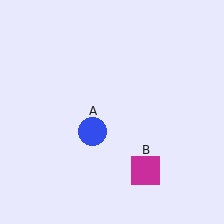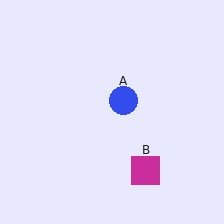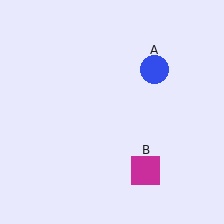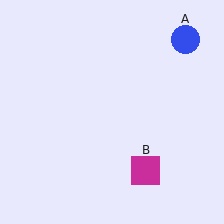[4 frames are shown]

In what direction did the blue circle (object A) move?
The blue circle (object A) moved up and to the right.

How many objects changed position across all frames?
1 object changed position: blue circle (object A).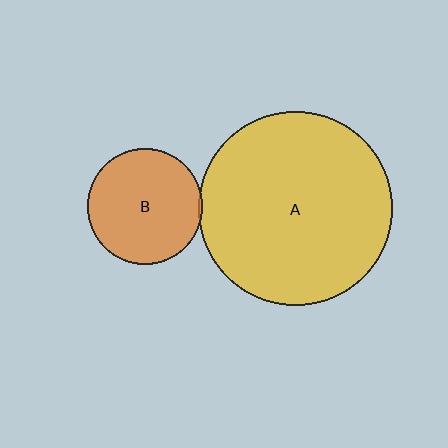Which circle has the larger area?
Circle A (yellow).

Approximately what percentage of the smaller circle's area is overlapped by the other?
Approximately 5%.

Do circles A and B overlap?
Yes.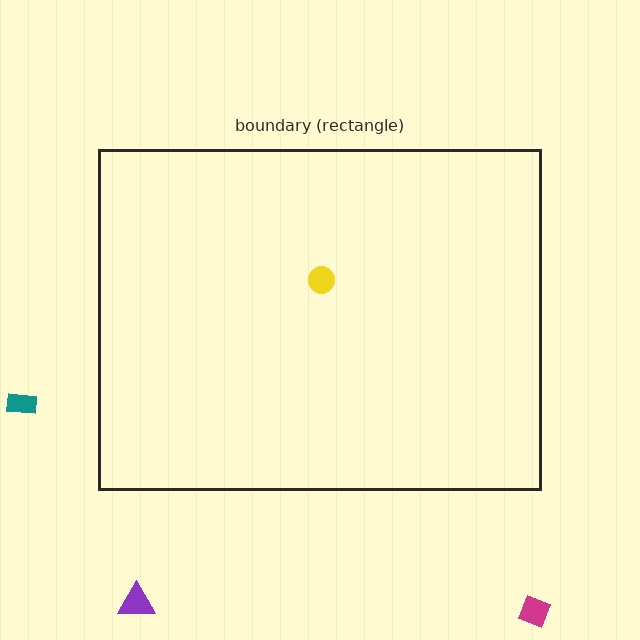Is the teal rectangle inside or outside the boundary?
Outside.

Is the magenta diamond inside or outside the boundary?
Outside.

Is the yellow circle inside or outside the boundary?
Inside.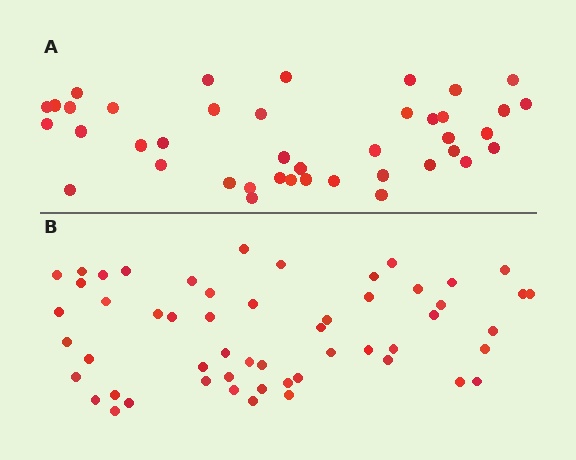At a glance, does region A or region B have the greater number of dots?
Region B (the bottom region) has more dots.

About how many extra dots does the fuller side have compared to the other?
Region B has approximately 15 more dots than region A.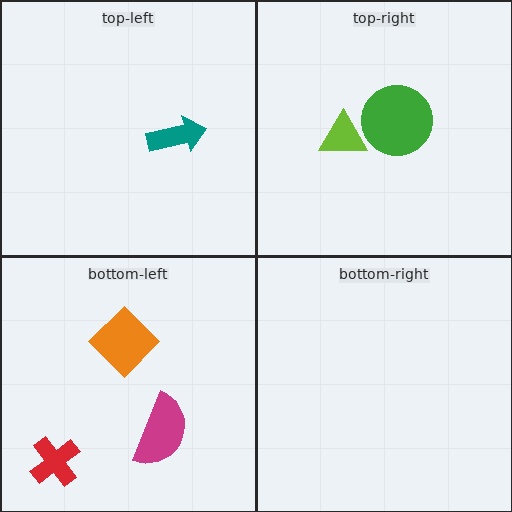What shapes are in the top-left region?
The teal arrow.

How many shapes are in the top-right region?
2.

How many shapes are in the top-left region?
1.